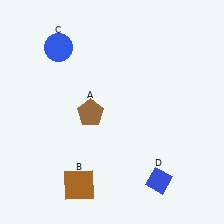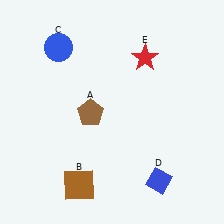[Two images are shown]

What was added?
A red star (E) was added in Image 2.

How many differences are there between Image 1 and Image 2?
There is 1 difference between the two images.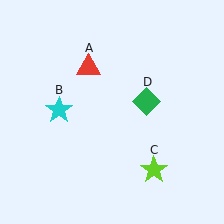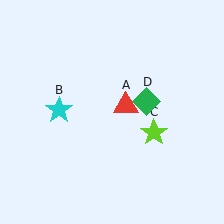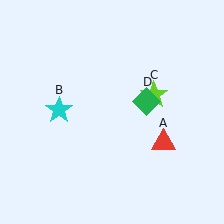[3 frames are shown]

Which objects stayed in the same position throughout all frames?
Cyan star (object B) and green diamond (object D) remained stationary.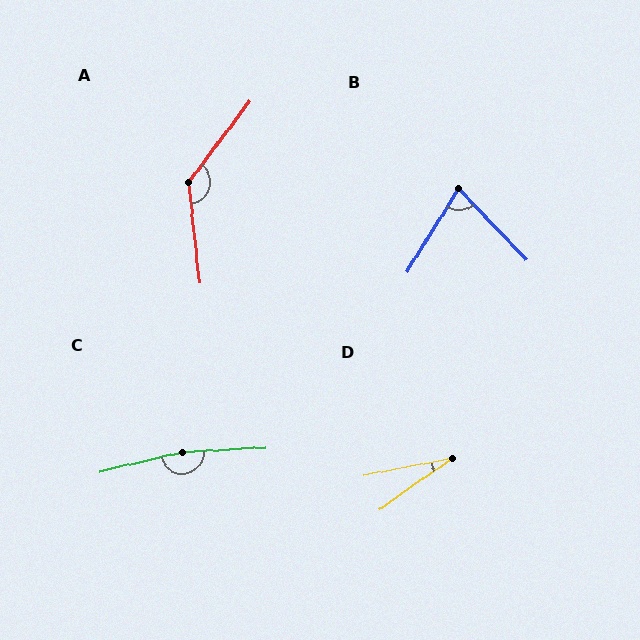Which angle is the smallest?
D, at approximately 24 degrees.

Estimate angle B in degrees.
Approximately 75 degrees.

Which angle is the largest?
C, at approximately 170 degrees.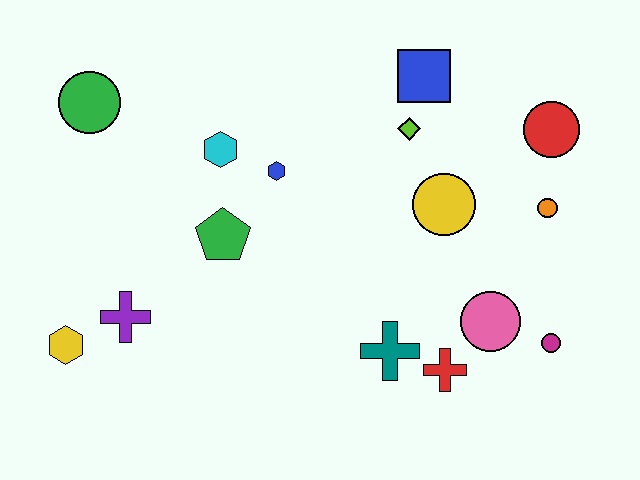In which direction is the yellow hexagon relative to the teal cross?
The yellow hexagon is to the left of the teal cross.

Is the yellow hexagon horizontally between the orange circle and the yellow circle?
No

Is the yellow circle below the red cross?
No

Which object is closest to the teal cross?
The red cross is closest to the teal cross.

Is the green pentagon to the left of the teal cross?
Yes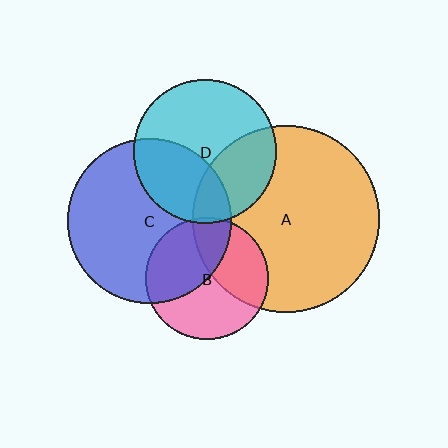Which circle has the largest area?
Circle A (orange).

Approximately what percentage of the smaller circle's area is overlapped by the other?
Approximately 5%.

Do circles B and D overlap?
Yes.